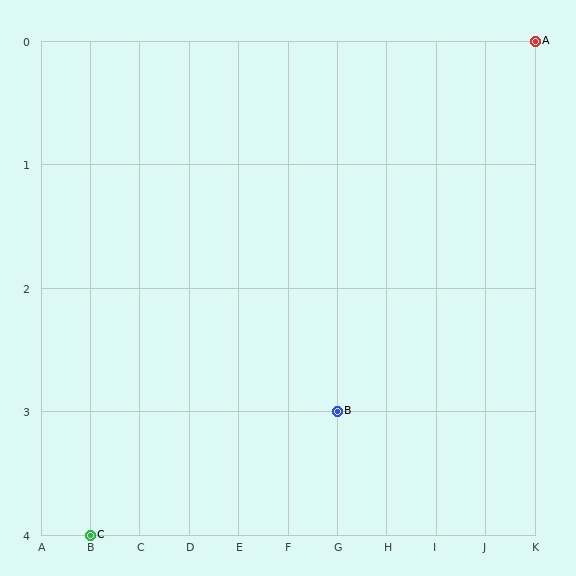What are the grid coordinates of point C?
Point C is at grid coordinates (B, 4).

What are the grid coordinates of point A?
Point A is at grid coordinates (K, 0).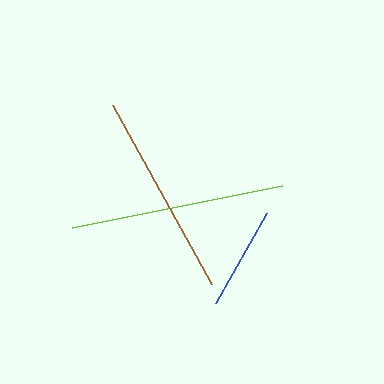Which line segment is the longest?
The lime line is the longest at approximately 214 pixels.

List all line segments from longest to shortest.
From longest to shortest: lime, brown, blue.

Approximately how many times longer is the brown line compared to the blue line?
The brown line is approximately 2.0 times the length of the blue line.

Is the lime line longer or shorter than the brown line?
The lime line is longer than the brown line.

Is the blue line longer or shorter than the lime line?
The lime line is longer than the blue line.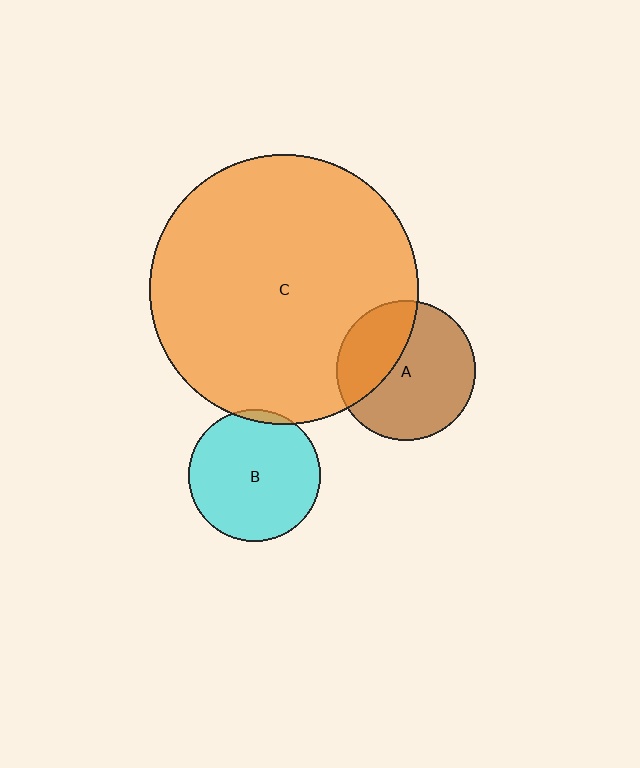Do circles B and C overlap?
Yes.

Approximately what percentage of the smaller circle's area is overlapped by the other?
Approximately 5%.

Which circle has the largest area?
Circle C (orange).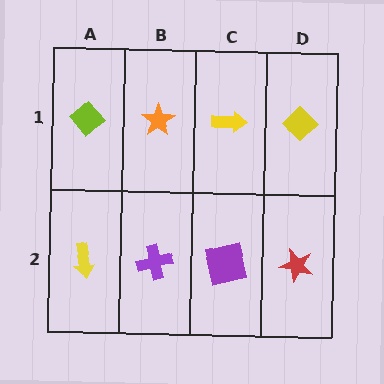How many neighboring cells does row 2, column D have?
2.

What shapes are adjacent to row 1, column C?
A purple square (row 2, column C), an orange star (row 1, column B), a yellow diamond (row 1, column D).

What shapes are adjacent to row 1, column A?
A yellow arrow (row 2, column A), an orange star (row 1, column B).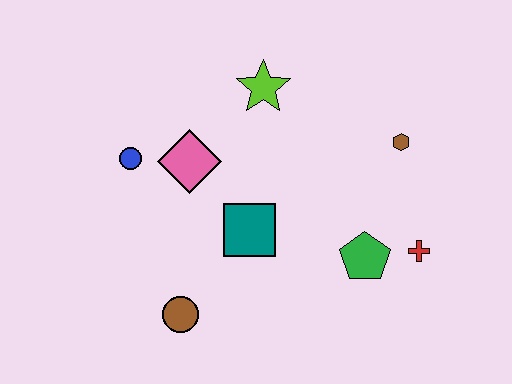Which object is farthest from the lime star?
The brown circle is farthest from the lime star.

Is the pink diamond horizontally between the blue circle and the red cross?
Yes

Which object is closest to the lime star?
The pink diamond is closest to the lime star.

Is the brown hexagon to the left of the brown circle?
No